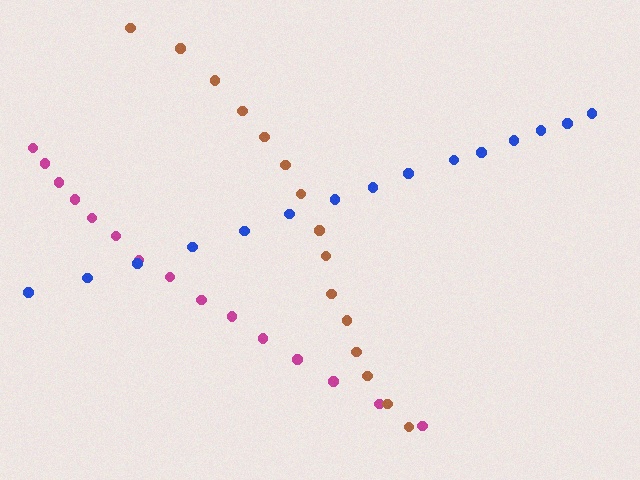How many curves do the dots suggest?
There are 3 distinct paths.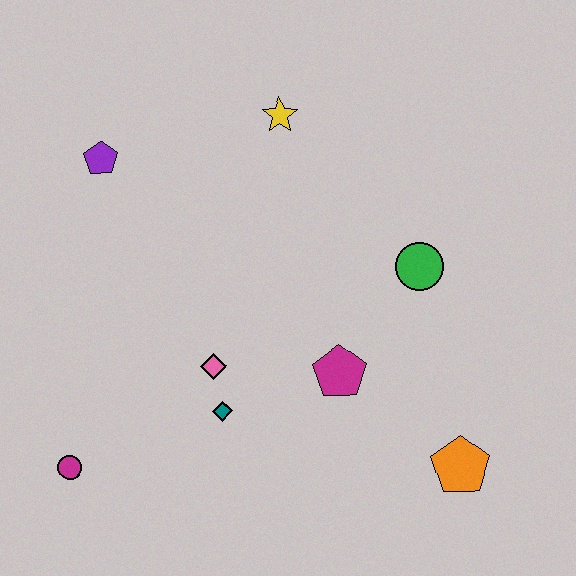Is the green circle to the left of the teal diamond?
No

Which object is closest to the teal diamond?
The pink diamond is closest to the teal diamond.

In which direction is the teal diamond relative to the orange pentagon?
The teal diamond is to the left of the orange pentagon.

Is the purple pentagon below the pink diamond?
No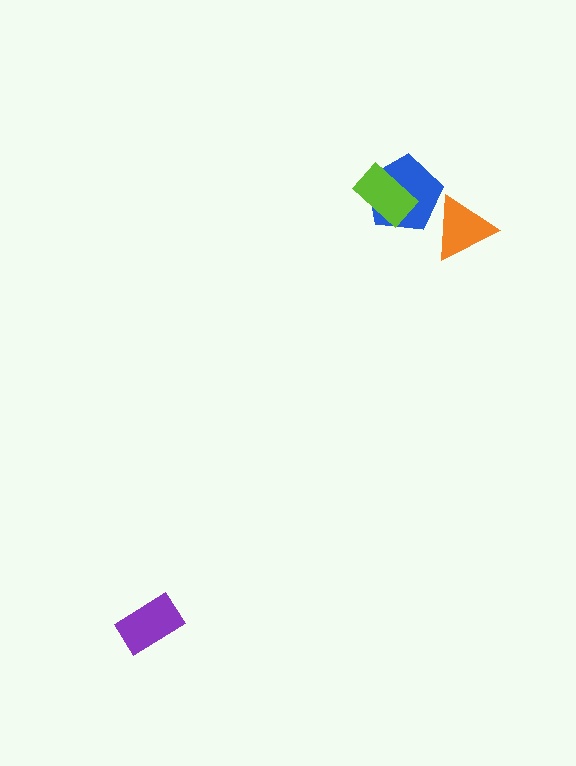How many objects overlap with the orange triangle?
1 object overlaps with the orange triangle.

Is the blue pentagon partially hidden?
Yes, it is partially covered by another shape.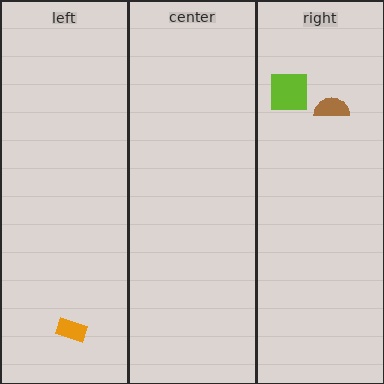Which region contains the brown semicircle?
The right region.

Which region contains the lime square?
The right region.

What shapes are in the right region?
The brown semicircle, the lime square.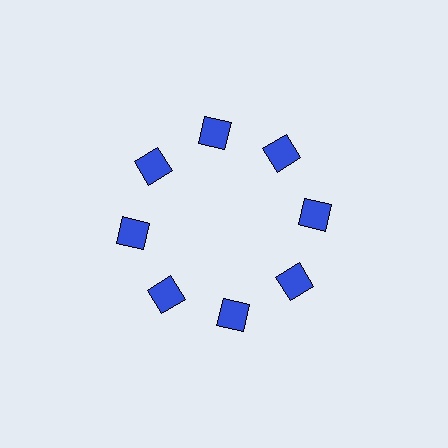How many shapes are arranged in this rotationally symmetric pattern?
There are 8 shapes, arranged in 8 groups of 1.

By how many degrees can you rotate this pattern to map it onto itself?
The pattern maps onto itself every 45 degrees of rotation.